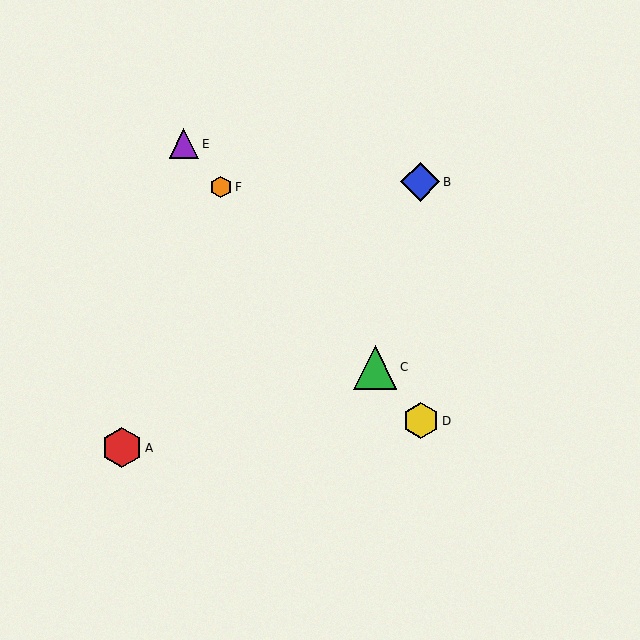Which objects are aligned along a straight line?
Objects C, D, E, F are aligned along a straight line.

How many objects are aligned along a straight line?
4 objects (C, D, E, F) are aligned along a straight line.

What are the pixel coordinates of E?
Object E is at (184, 144).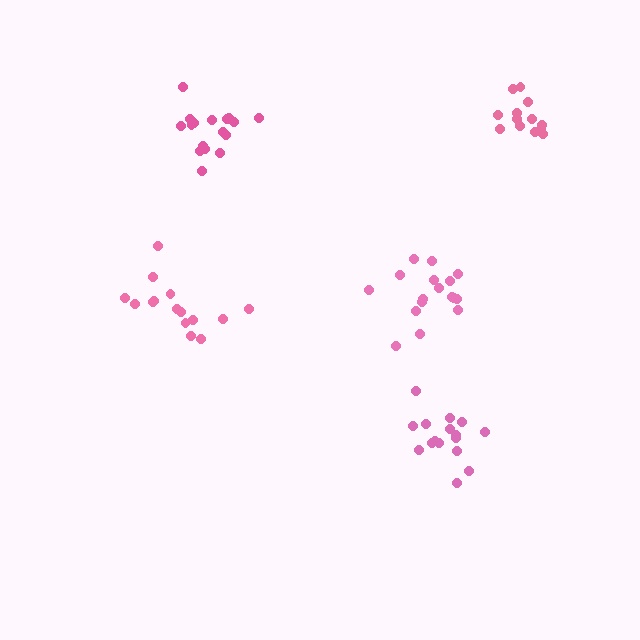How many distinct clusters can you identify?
There are 5 distinct clusters.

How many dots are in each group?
Group 1: 13 dots, Group 2: 15 dots, Group 3: 17 dots, Group 4: 16 dots, Group 5: 17 dots (78 total).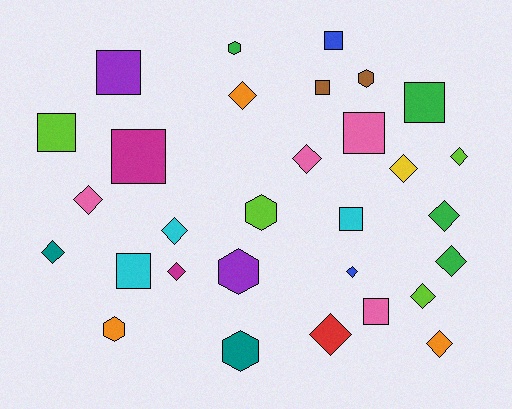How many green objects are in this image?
There are 4 green objects.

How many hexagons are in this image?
There are 6 hexagons.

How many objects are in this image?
There are 30 objects.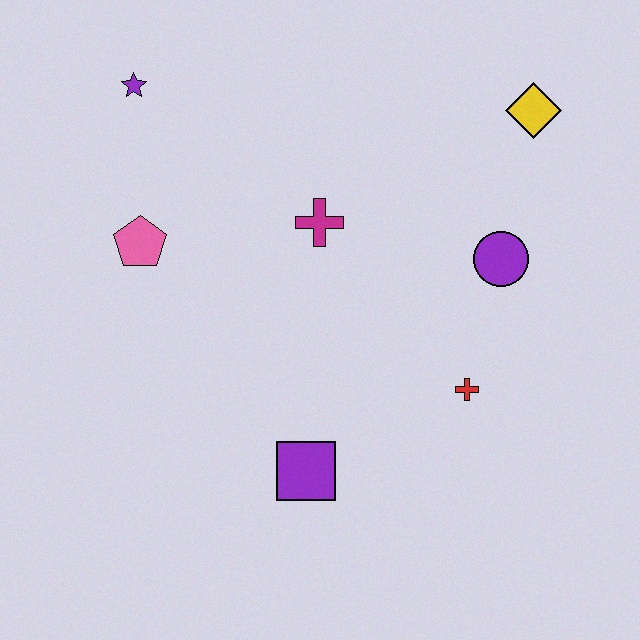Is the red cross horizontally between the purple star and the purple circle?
Yes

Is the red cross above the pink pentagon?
No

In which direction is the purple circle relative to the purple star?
The purple circle is to the right of the purple star.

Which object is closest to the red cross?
The purple circle is closest to the red cross.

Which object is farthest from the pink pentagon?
The yellow diamond is farthest from the pink pentagon.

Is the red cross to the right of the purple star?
Yes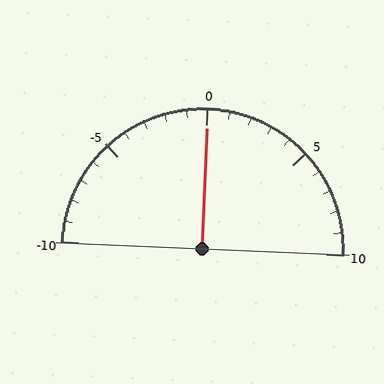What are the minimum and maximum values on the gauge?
The gauge ranges from -10 to 10.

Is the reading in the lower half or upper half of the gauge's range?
The reading is in the upper half of the range (-10 to 10).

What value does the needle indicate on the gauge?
The needle indicates approximately 0.